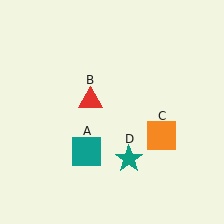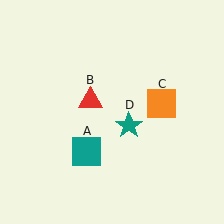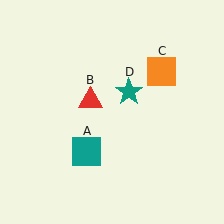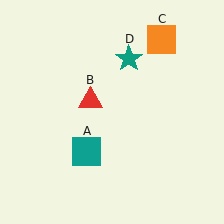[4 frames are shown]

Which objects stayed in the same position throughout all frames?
Teal square (object A) and red triangle (object B) remained stationary.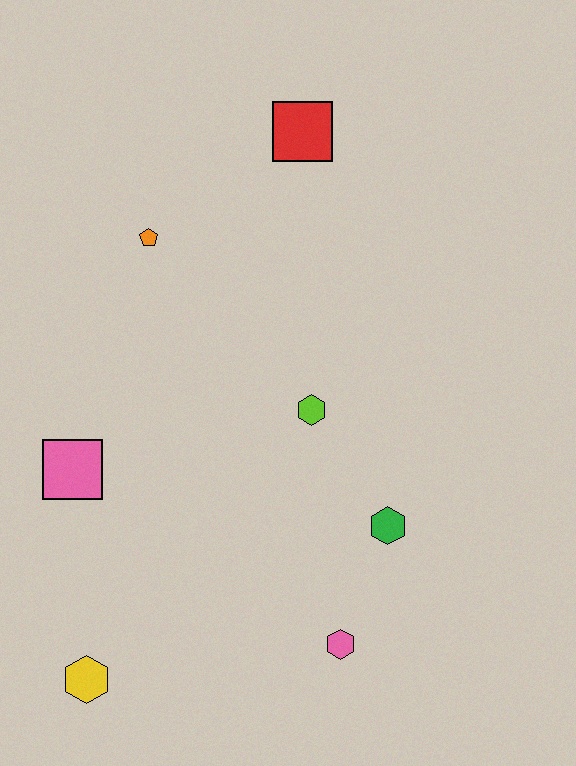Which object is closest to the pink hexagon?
The green hexagon is closest to the pink hexagon.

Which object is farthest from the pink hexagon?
The red square is farthest from the pink hexagon.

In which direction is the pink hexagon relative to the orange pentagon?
The pink hexagon is below the orange pentagon.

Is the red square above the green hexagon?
Yes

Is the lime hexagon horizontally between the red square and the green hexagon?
Yes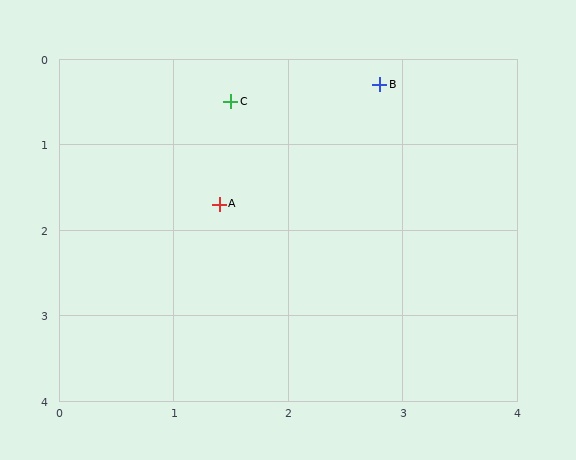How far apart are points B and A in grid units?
Points B and A are about 2.0 grid units apart.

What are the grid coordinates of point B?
Point B is at approximately (2.8, 0.3).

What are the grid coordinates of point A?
Point A is at approximately (1.4, 1.7).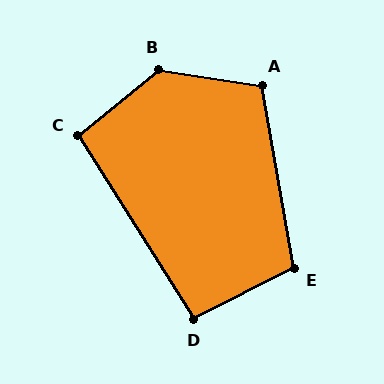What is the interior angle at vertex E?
Approximately 107 degrees (obtuse).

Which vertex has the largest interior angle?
B, at approximately 131 degrees.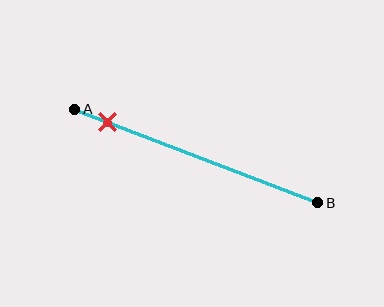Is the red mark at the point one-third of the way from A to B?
No, the mark is at about 15% from A, not at the 33% one-third point.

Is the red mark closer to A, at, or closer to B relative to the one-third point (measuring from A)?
The red mark is closer to point A than the one-third point of segment AB.